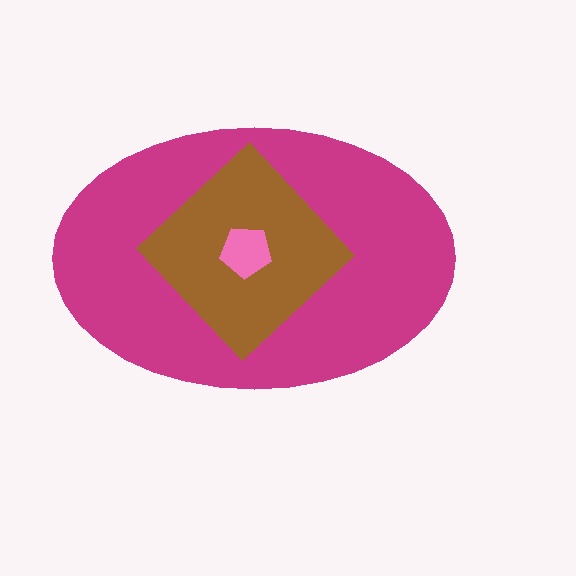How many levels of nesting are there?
3.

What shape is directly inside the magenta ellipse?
The brown diamond.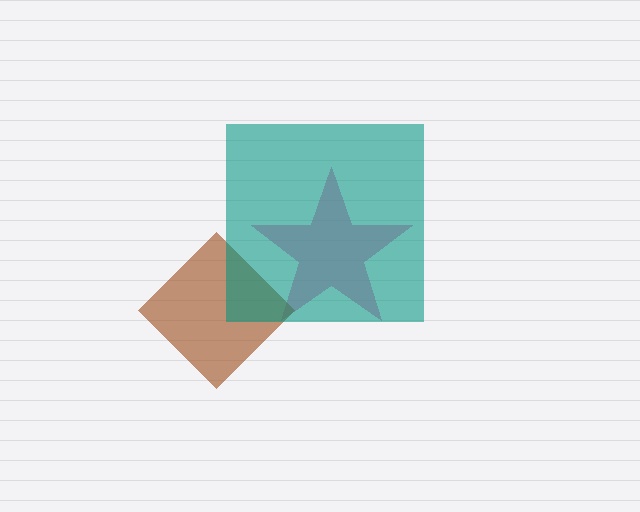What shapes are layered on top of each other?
The layered shapes are: a pink star, a brown diamond, a teal square.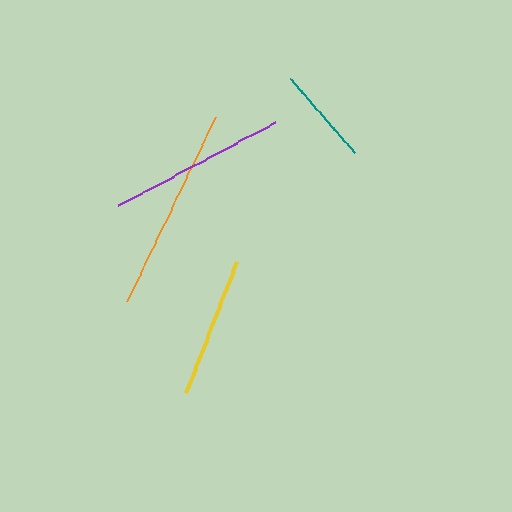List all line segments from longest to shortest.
From longest to shortest: orange, purple, yellow, teal.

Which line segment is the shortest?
The teal line is the shortest at approximately 98 pixels.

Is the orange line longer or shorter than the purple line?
The orange line is longer than the purple line.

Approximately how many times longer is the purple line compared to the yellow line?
The purple line is approximately 1.3 times the length of the yellow line.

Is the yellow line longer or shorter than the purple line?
The purple line is longer than the yellow line.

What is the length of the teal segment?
The teal segment is approximately 98 pixels long.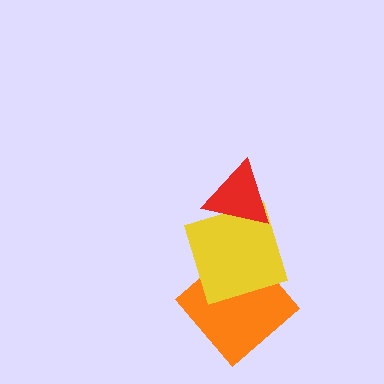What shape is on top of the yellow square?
The red triangle is on top of the yellow square.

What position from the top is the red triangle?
The red triangle is 1st from the top.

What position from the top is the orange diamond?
The orange diamond is 3rd from the top.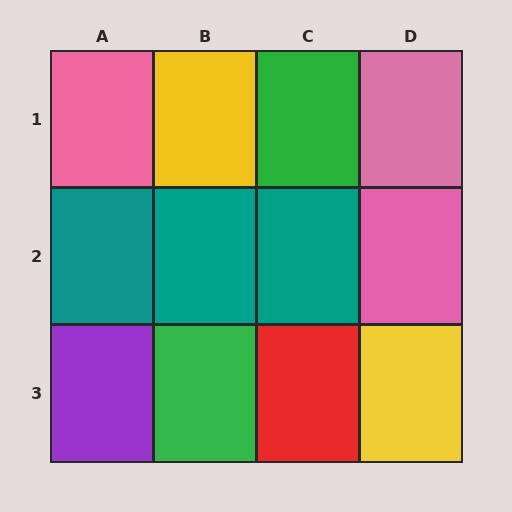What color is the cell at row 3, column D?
Yellow.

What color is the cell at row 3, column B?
Green.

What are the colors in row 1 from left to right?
Pink, yellow, green, pink.